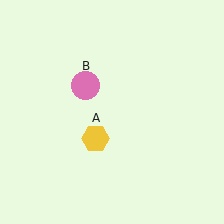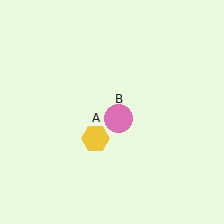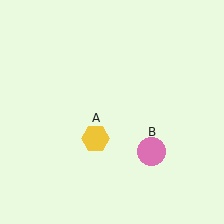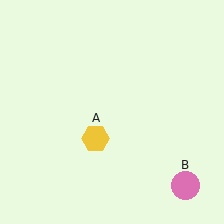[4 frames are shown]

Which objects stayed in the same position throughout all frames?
Yellow hexagon (object A) remained stationary.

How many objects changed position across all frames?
1 object changed position: pink circle (object B).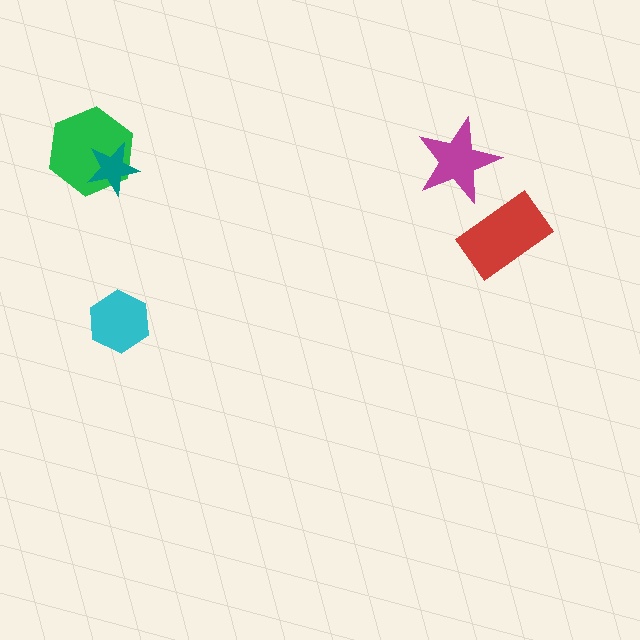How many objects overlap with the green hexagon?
1 object overlaps with the green hexagon.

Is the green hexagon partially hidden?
Yes, it is partially covered by another shape.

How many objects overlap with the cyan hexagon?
0 objects overlap with the cyan hexagon.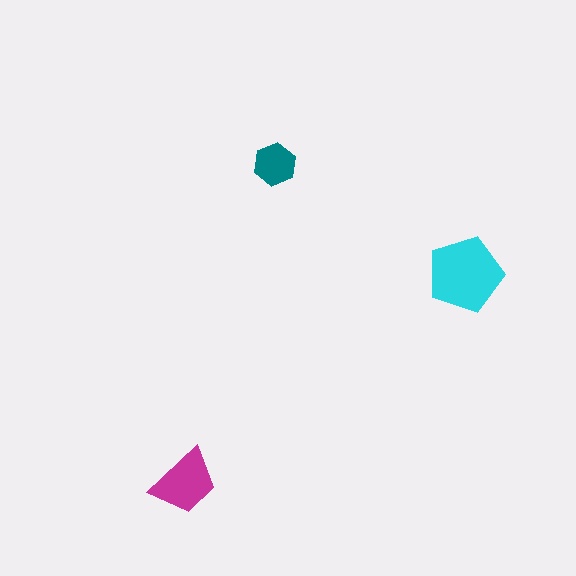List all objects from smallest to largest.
The teal hexagon, the magenta trapezoid, the cyan pentagon.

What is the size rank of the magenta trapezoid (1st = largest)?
2nd.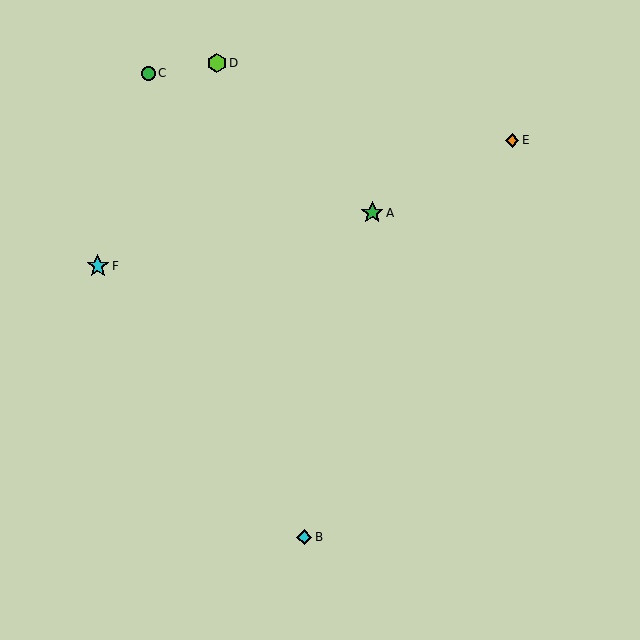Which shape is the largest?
The cyan star (labeled F) is the largest.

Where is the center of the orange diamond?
The center of the orange diamond is at (512, 140).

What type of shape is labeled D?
Shape D is a lime hexagon.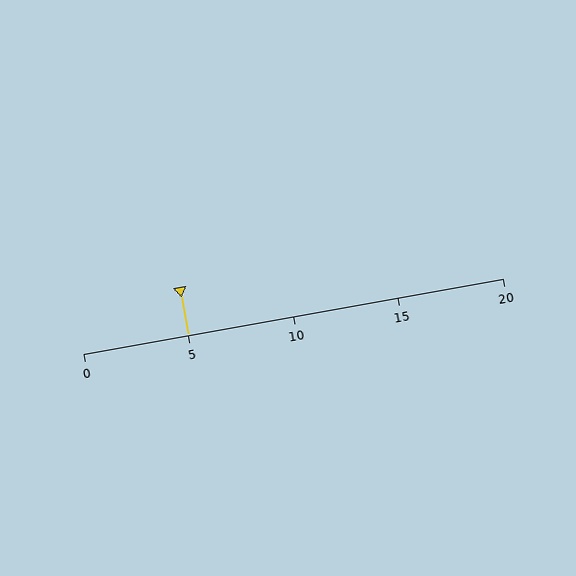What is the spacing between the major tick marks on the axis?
The major ticks are spaced 5 apart.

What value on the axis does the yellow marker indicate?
The marker indicates approximately 5.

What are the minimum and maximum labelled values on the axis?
The axis runs from 0 to 20.